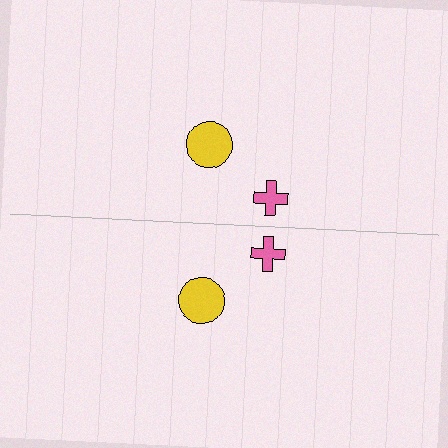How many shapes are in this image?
There are 4 shapes in this image.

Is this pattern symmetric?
Yes, this pattern has bilateral (reflection) symmetry.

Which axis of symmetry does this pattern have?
The pattern has a horizontal axis of symmetry running through the center of the image.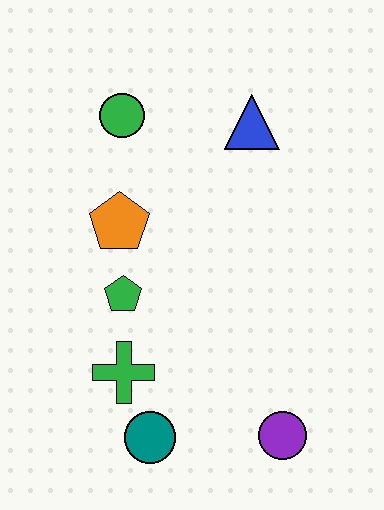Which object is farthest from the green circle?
The purple circle is farthest from the green circle.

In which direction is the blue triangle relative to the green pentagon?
The blue triangle is above the green pentagon.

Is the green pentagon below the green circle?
Yes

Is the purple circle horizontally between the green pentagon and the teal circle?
No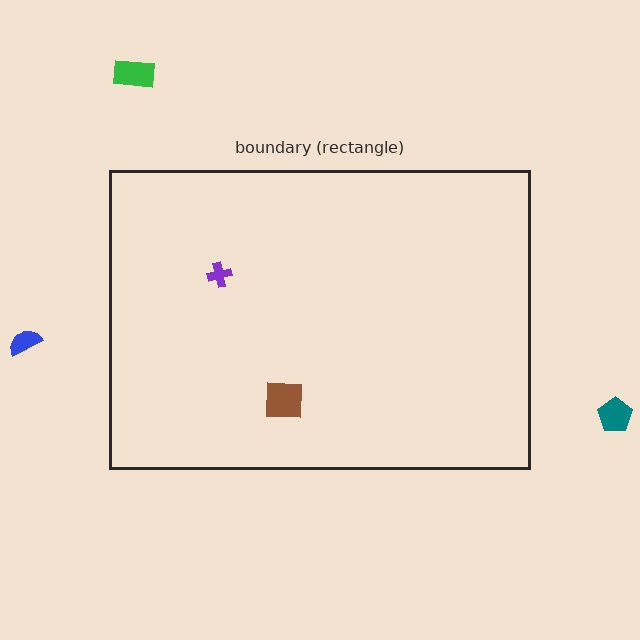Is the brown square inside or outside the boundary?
Inside.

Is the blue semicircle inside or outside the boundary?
Outside.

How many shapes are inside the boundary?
2 inside, 3 outside.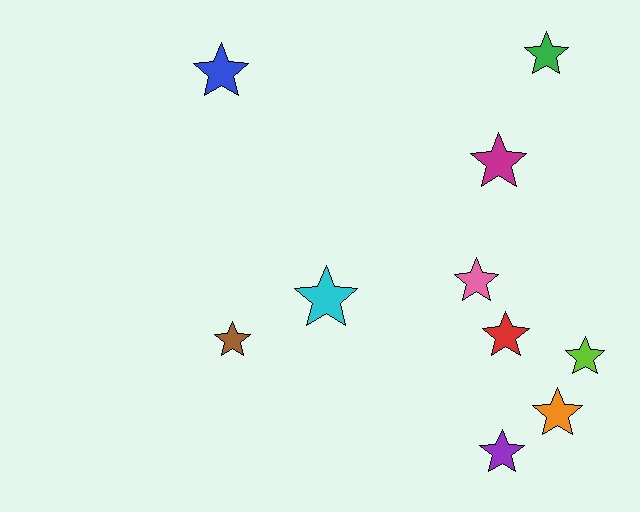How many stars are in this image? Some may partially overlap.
There are 10 stars.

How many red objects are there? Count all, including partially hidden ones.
There is 1 red object.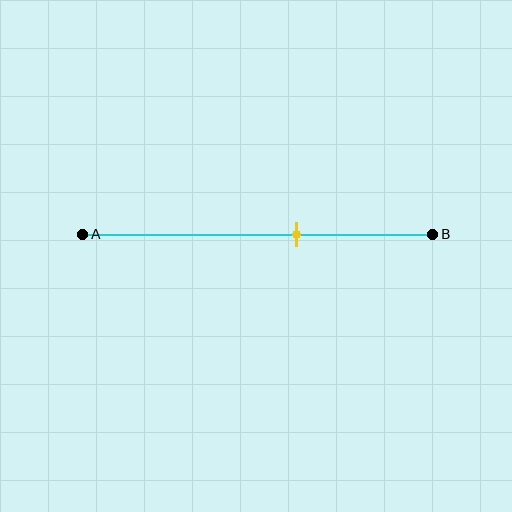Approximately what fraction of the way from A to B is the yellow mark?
The yellow mark is approximately 60% of the way from A to B.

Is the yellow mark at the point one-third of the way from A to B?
No, the mark is at about 60% from A, not at the 33% one-third point.